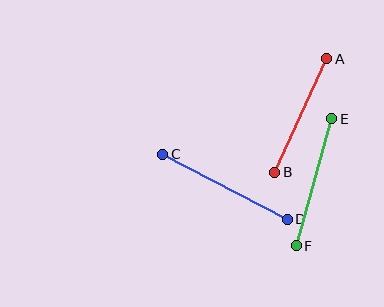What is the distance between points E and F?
The distance is approximately 132 pixels.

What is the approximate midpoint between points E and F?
The midpoint is at approximately (314, 182) pixels.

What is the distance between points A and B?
The distance is approximately 125 pixels.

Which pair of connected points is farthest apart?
Points C and D are farthest apart.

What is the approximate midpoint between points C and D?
The midpoint is at approximately (225, 187) pixels.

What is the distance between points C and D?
The distance is approximately 140 pixels.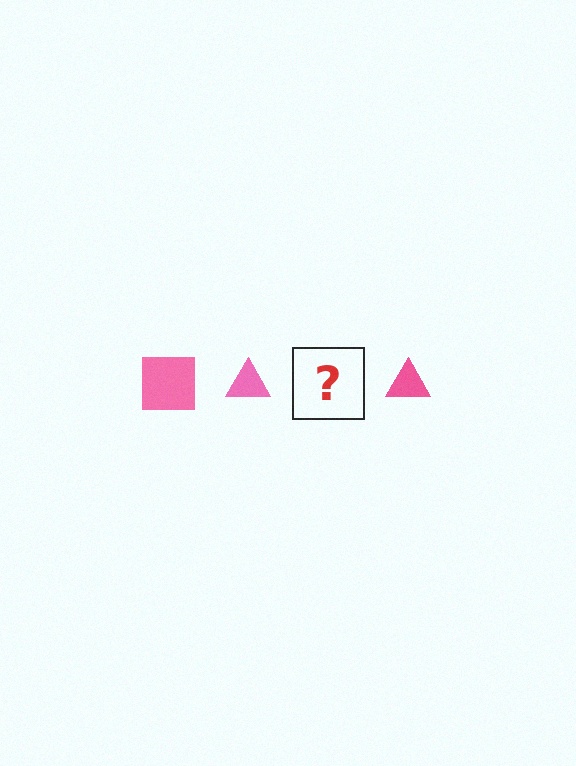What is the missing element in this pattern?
The missing element is a pink square.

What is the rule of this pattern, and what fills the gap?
The rule is that the pattern cycles through square, triangle shapes in pink. The gap should be filled with a pink square.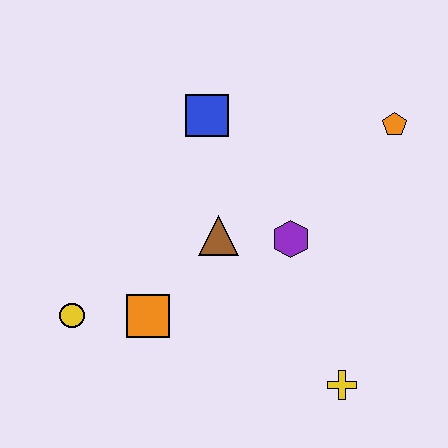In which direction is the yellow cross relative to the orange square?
The yellow cross is to the right of the orange square.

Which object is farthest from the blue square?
The yellow cross is farthest from the blue square.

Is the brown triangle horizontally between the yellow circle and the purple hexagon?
Yes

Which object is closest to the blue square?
The brown triangle is closest to the blue square.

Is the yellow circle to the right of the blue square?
No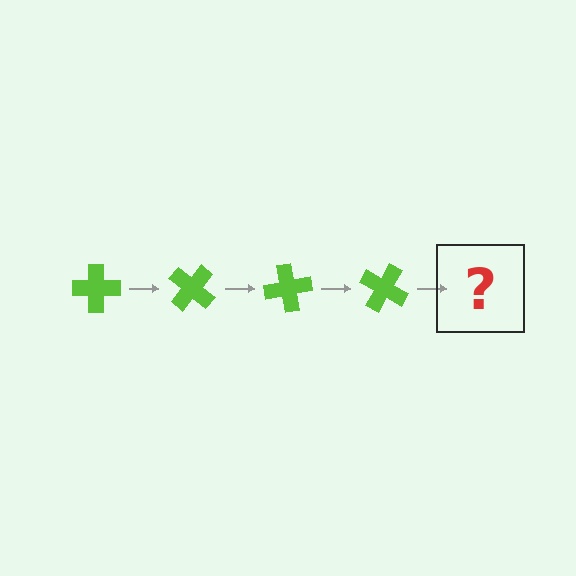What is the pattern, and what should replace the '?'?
The pattern is that the cross rotates 40 degrees each step. The '?' should be a lime cross rotated 160 degrees.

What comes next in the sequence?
The next element should be a lime cross rotated 160 degrees.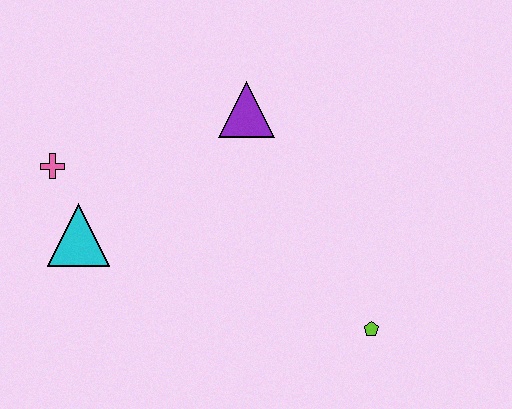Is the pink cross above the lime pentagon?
Yes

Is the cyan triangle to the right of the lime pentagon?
No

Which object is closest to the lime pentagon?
The purple triangle is closest to the lime pentagon.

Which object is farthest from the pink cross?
The lime pentagon is farthest from the pink cross.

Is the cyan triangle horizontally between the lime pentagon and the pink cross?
Yes